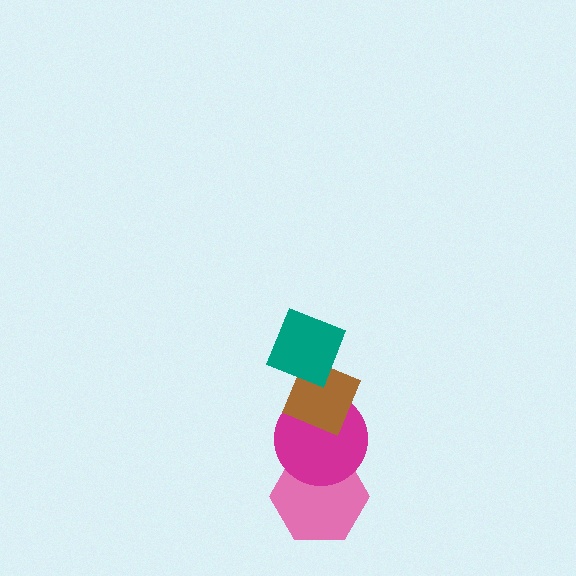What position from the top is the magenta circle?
The magenta circle is 3rd from the top.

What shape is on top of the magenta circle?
The brown diamond is on top of the magenta circle.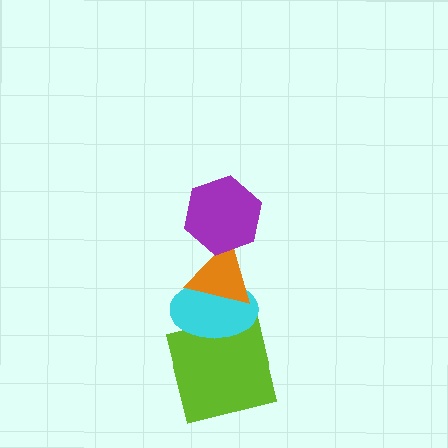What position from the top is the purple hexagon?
The purple hexagon is 1st from the top.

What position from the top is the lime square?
The lime square is 4th from the top.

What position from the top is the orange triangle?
The orange triangle is 2nd from the top.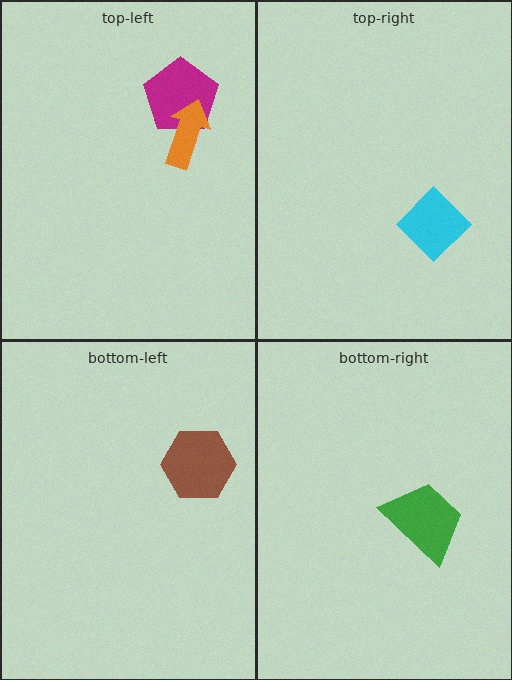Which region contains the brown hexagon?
The bottom-left region.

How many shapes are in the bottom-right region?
1.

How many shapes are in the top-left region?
2.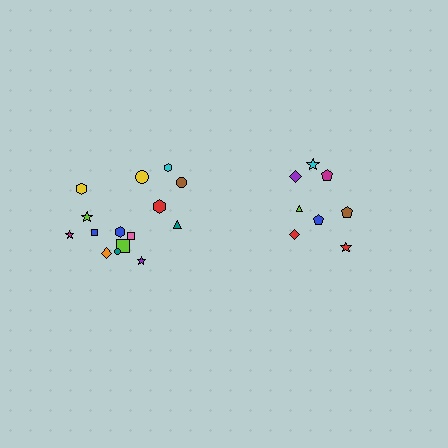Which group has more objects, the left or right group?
The left group.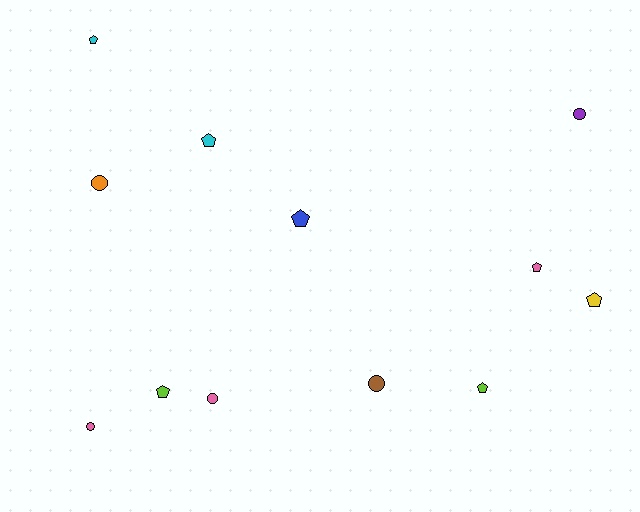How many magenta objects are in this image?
There are no magenta objects.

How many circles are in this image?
There are 5 circles.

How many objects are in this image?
There are 12 objects.